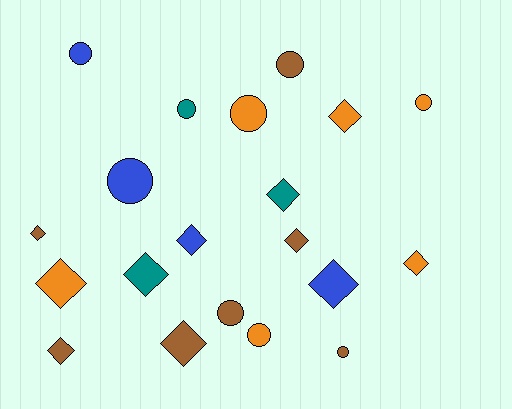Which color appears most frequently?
Brown, with 7 objects.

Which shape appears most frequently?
Diamond, with 11 objects.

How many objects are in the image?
There are 20 objects.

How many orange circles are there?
There are 3 orange circles.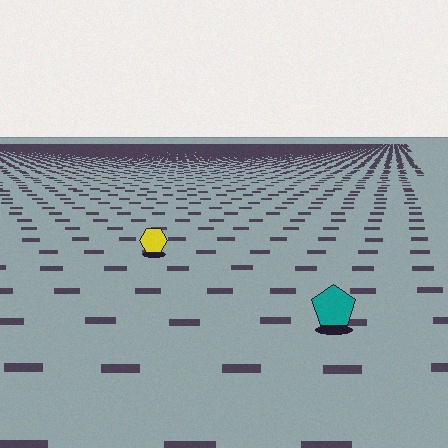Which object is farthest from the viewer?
The yellow hexagon is farthest from the viewer. It appears smaller and the ground texture around it is denser.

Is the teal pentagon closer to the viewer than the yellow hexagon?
Yes. The teal pentagon is closer — you can tell from the texture gradient: the ground texture is coarser near it.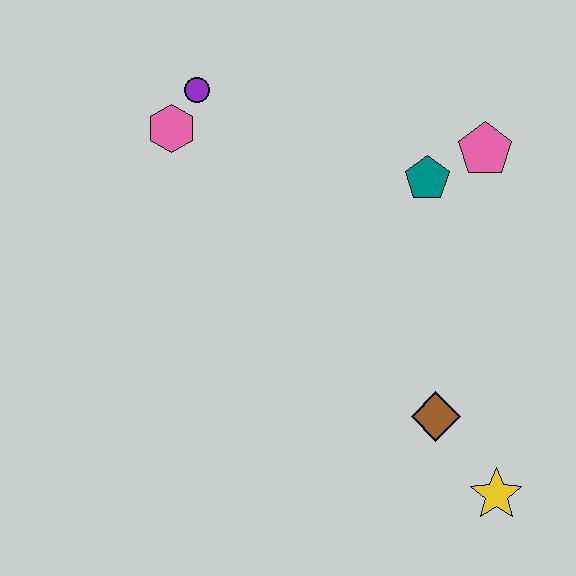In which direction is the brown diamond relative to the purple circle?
The brown diamond is below the purple circle.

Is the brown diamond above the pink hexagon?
No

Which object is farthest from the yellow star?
The purple circle is farthest from the yellow star.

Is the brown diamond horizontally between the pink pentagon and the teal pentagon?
Yes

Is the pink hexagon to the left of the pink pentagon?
Yes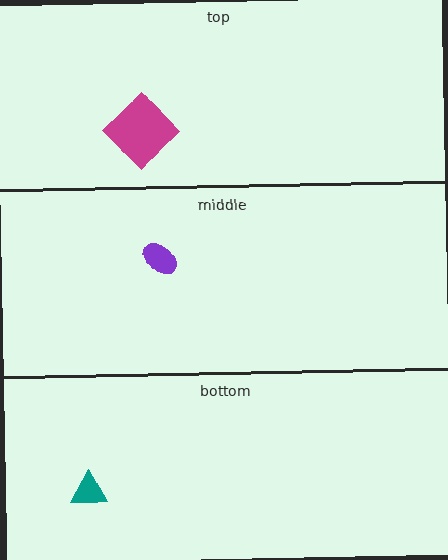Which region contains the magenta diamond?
The top region.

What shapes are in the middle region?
The purple ellipse.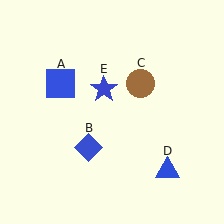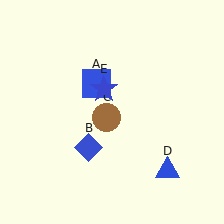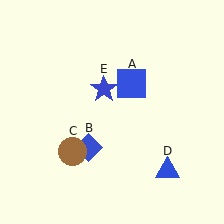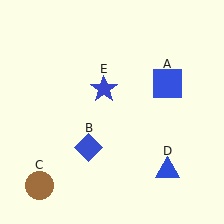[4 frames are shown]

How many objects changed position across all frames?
2 objects changed position: blue square (object A), brown circle (object C).